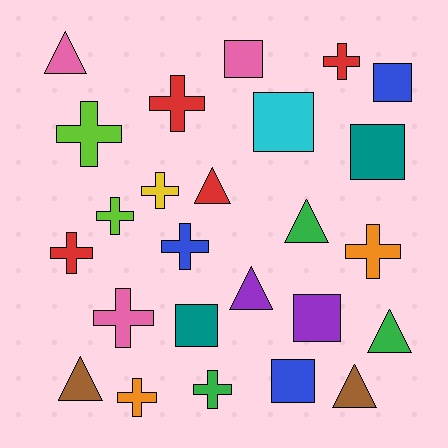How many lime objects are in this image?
There are 2 lime objects.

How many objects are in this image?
There are 25 objects.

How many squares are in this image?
There are 7 squares.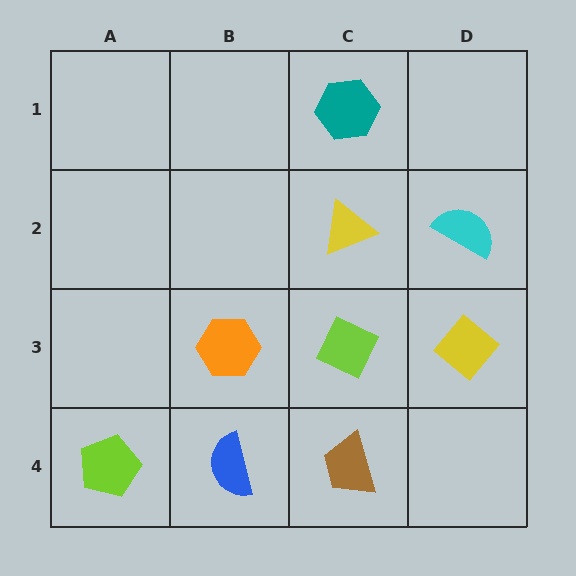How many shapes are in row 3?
3 shapes.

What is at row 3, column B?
An orange hexagon.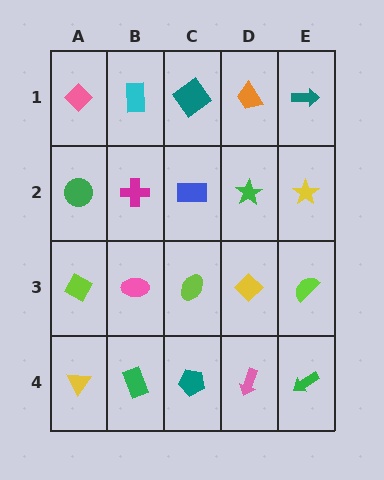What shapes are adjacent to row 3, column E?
A yellow star (row 2, column E), a green arrow (row 4, column E), a yellow diamond (row 3, column D).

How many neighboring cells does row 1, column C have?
3.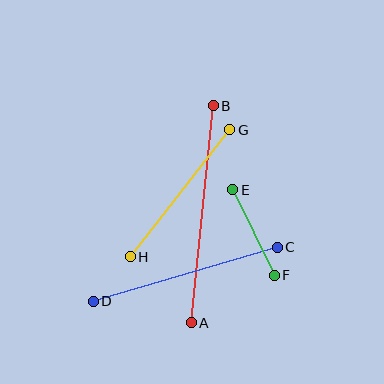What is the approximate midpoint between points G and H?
The midpoint is at approximately (180, 193) pixels.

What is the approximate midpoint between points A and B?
The midpoint is at approximately (202, 214) pixels.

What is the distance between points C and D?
The distance is approximately 192 pixels.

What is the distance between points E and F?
The distance is approximately 95 pixels.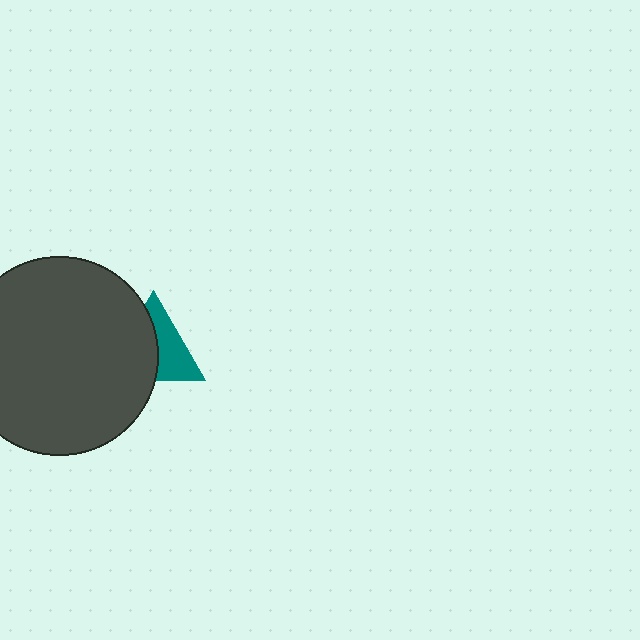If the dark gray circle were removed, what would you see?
You would see the complete teal triangle.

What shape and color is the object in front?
The object in front is a dark gray circle.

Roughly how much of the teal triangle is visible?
About half of it is visible (roughly 48%).